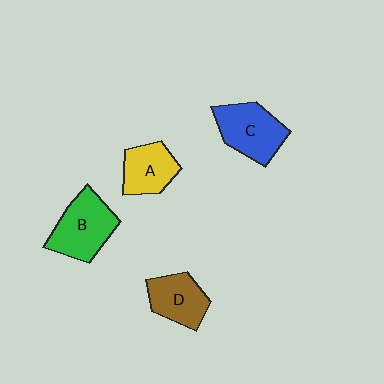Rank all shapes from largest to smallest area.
From largest to smallest: B (green), C (blue), D (brown), A (yellow).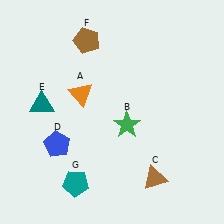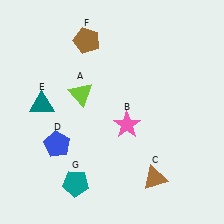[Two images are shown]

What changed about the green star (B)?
In Image 1, B is green. In Image 2, it changed to pink.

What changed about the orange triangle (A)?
In Image 1, A is orange. In Image 2, it changed to lime.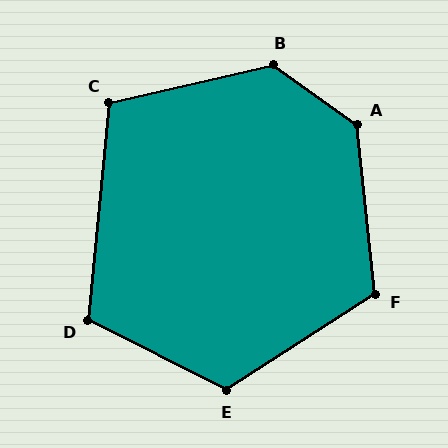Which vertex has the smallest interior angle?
C, at approximately 109 degrees.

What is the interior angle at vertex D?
Approximately 111 degrees (obtuse).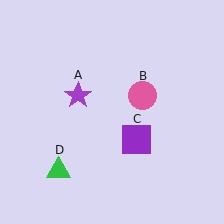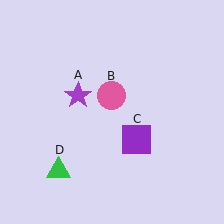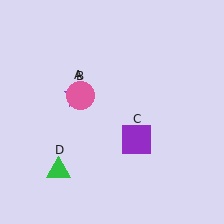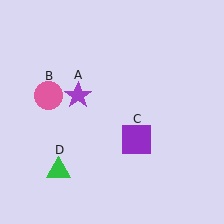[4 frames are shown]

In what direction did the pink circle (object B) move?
The pink circle (object B) moved left.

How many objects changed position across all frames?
1 object changed position: pink circle (object B).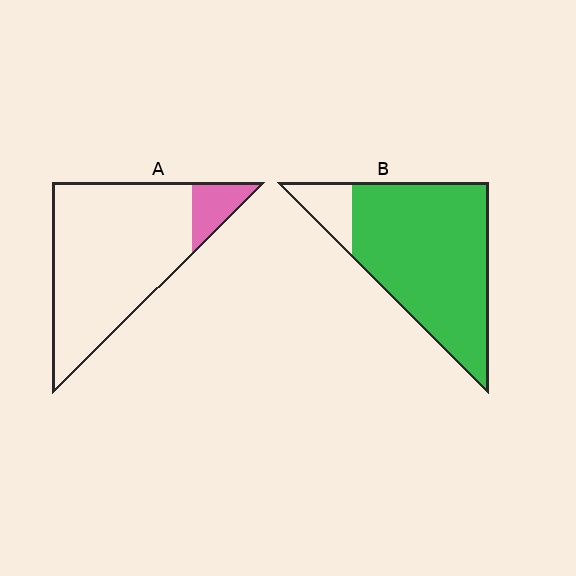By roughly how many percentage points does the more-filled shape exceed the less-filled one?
By roughly 75 percentage points (B over A).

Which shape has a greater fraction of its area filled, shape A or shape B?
Shape B.